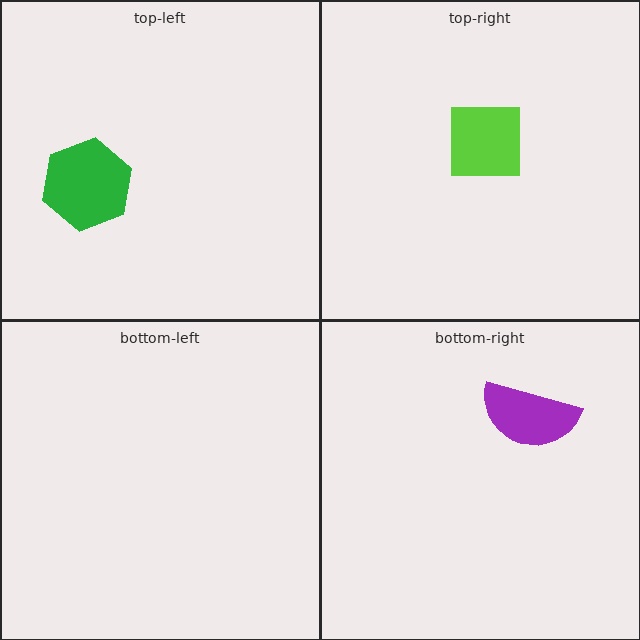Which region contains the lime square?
The top-right region.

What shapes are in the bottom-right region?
The purple semicircle.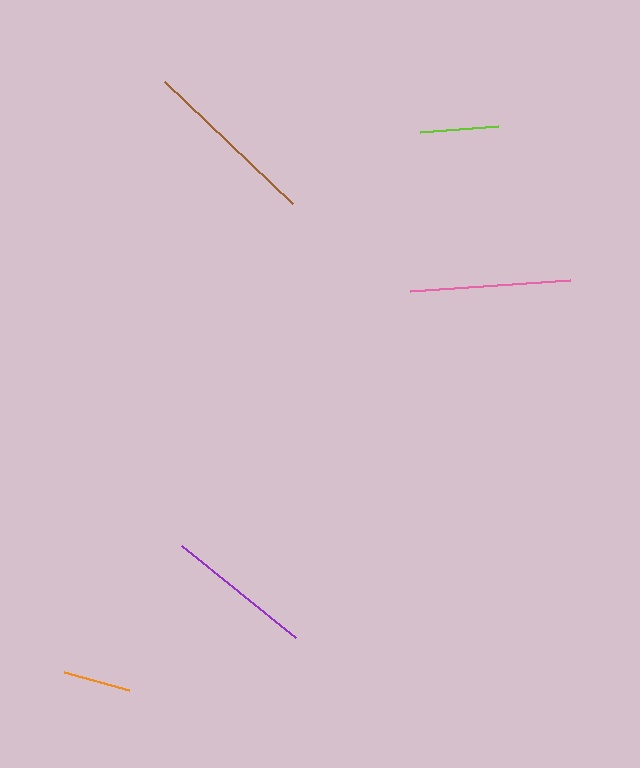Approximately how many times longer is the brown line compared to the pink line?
The brown line is approximately 1.1 times the length of the pink line.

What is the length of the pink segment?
The pink segment is approximately 160 pixels long.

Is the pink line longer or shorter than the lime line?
The pink line is longer than the lime line.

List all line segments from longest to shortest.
From longest to shortest: brown, pink, purple, lime, orange.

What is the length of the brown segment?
The brown segment is approximately 177 pixels long.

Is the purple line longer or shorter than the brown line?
The brown line is longer than the purple line.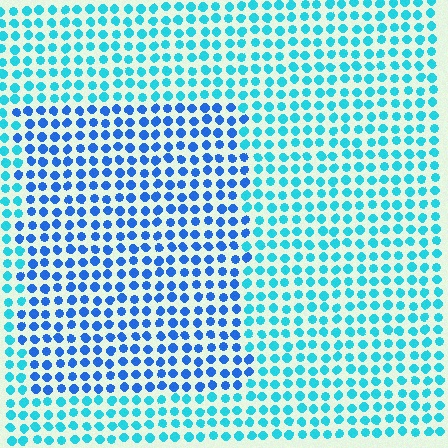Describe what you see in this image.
The image is filled with small cyan elements in a uniform arrangement. A rectangle-shaped region is visible where the elements are tinted to a slightly different hue, forming a subtle color boundary.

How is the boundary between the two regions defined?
The boundary is defined purely by a slight shift in hue (about 33 degrees). Spacing, size, and orientation are identical on both sides.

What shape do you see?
I see a rectangle.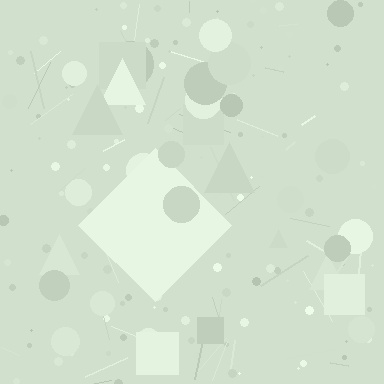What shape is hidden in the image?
A diamond is hidden in the image.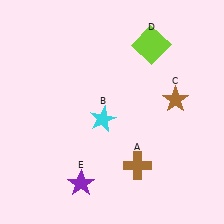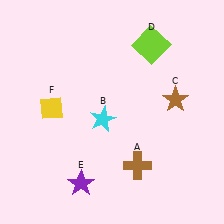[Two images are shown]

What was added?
A yellow diamond (F) was added in Image 2.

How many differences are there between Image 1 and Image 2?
There is 1 difference between the two images.